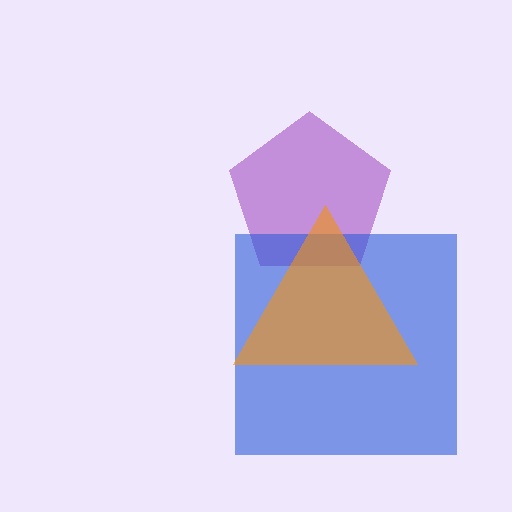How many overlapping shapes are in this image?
There are 3 overlapping shapes in the image.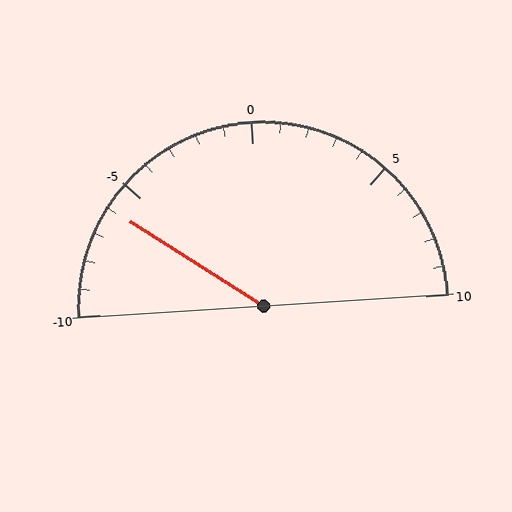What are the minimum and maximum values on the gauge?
The gauge ranges from -10 to 10.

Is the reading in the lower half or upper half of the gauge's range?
The reading is in the lower half of the range (-10 to 10).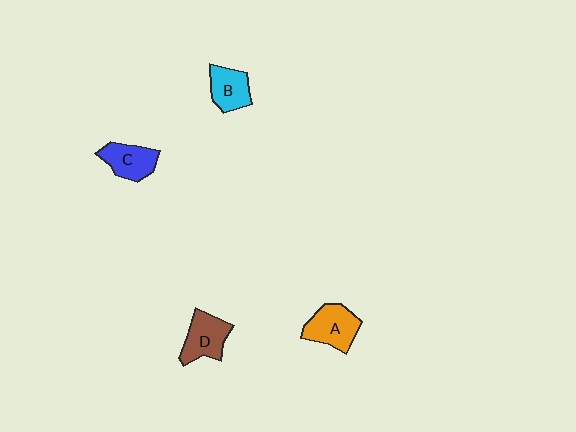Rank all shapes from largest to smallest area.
From largest to smallest: A (orange), D (brown), C (blue), B (cyan).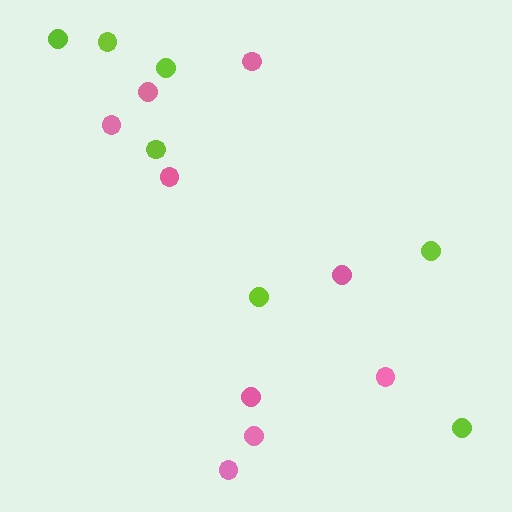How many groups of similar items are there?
There are 2 groups: one group of pink circles (9) and one group of lime circles (7).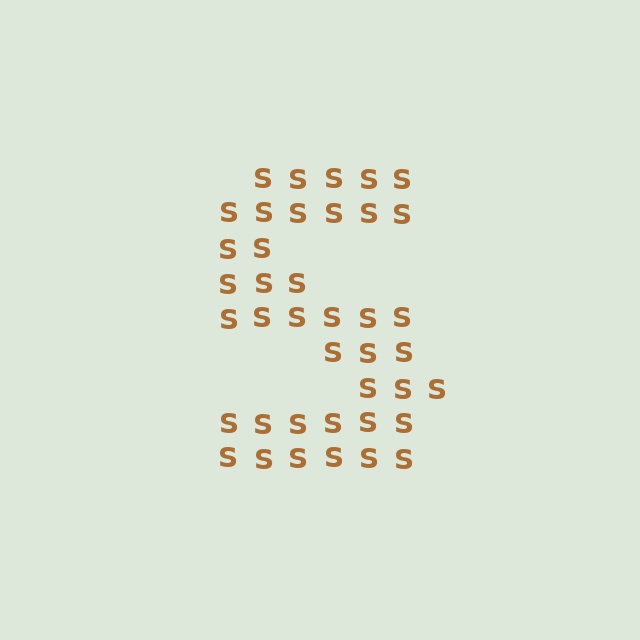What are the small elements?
The small elements are letter S's.